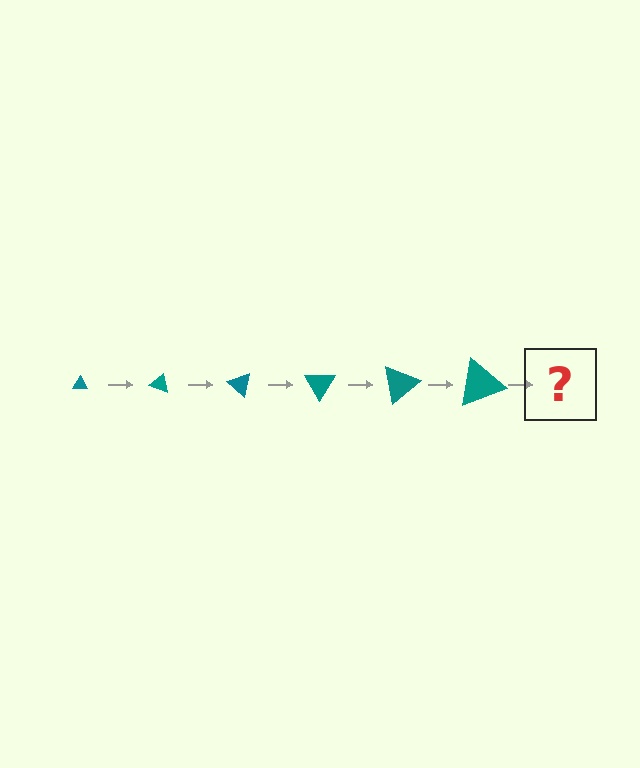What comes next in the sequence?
The next element should be a triangle, larger than the previous one and rotated 120 degrees from the start.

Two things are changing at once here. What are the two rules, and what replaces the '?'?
The two rules are that the triangle grows larger each step and it rotates 20 degrees each step. The '?' should be a triangle, larger than the previous one and rotated 120 degrees from the start.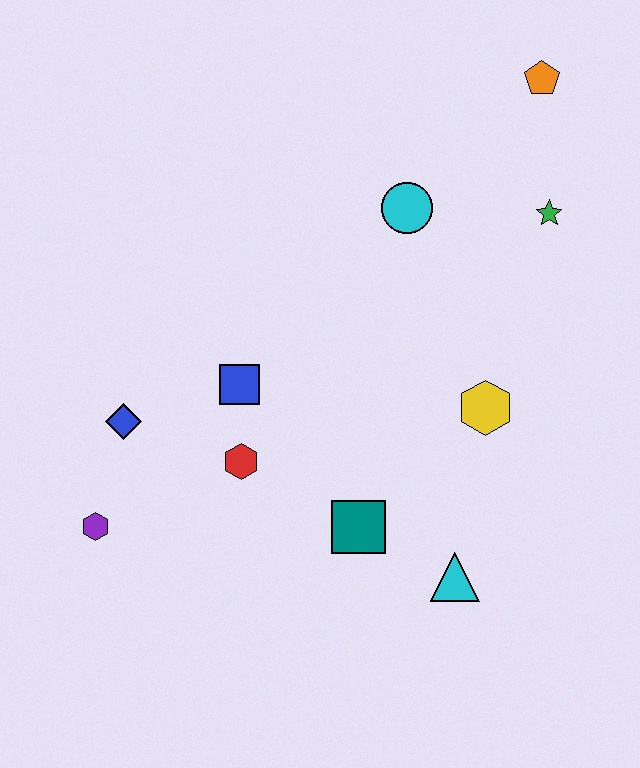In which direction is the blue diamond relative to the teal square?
The blue diamond is to the left of the teal square.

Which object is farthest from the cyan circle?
The purple hexagon is farthest from the cyan circle.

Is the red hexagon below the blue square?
Yes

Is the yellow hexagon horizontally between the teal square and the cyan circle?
No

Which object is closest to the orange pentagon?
The green star is closest to the orange pentagon.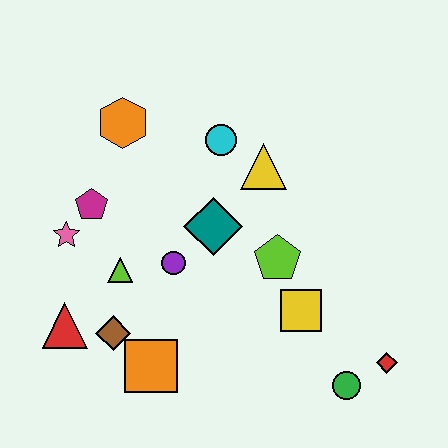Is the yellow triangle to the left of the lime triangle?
No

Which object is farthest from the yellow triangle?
The red triangle is farthest from the yellow triangle.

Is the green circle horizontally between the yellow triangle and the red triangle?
No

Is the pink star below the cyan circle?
Yes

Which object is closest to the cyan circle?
The yellow triangle is closest to the cyan circle.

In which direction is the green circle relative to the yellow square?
The green circle is below the yellow square.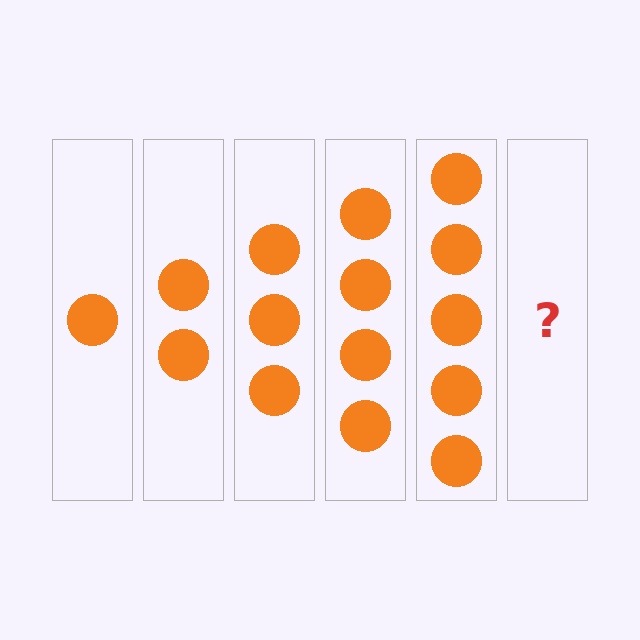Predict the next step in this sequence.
The next step is 6 circles.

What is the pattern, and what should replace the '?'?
The pattern is that each step adds one more circle. The '?' should be 6 circles.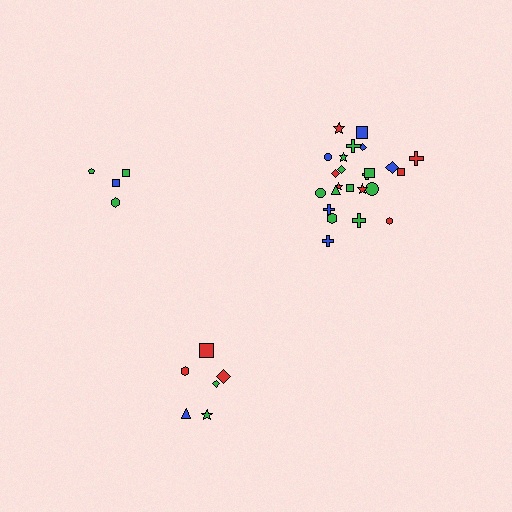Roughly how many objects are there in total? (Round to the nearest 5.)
Roughly 35 objects in total.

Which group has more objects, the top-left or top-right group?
The top-right group.